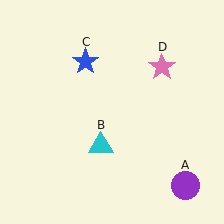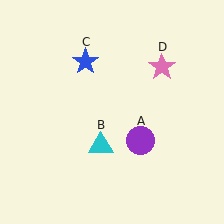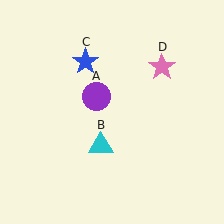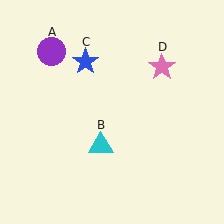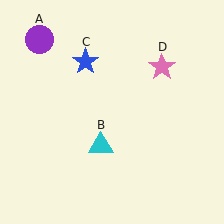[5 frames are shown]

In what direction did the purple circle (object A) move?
The purple circle (object A) moved up and to the left.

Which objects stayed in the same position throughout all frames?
Cyan triangle (object B) and blue star (object C) and pink star (object D) remained stationary.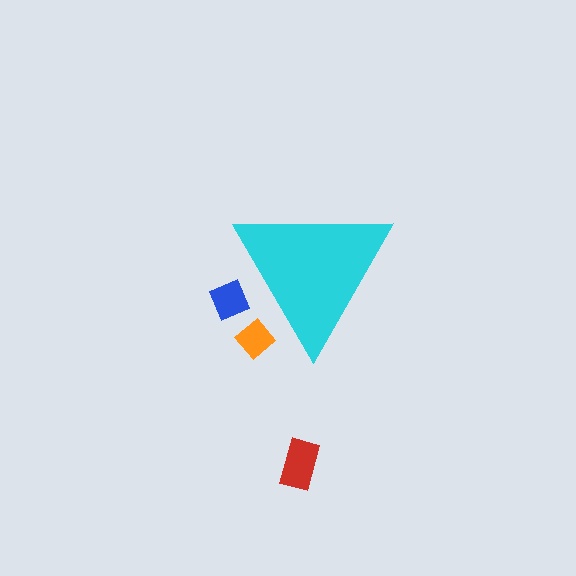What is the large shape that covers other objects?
A cyan triangle.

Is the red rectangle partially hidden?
No, the red rectangle is fully visible.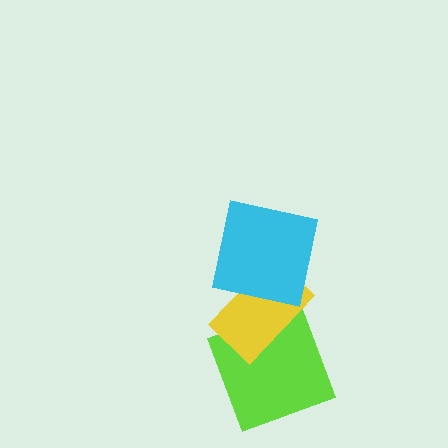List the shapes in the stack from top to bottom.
From top to bottom: the cyan square, the yellow rectangle, the lime square.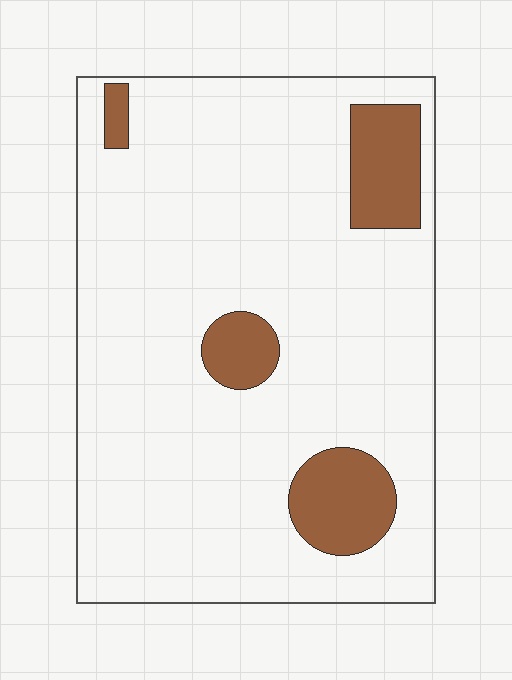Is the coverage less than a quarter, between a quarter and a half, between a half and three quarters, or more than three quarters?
Less than a quarter.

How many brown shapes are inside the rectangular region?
4.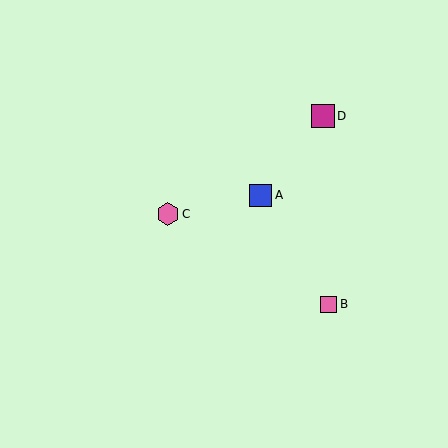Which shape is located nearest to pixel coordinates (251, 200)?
The blue square (labeled A) at (261, 195) is nearest to that location.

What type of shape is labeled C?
Shape C is a pink hexagon.